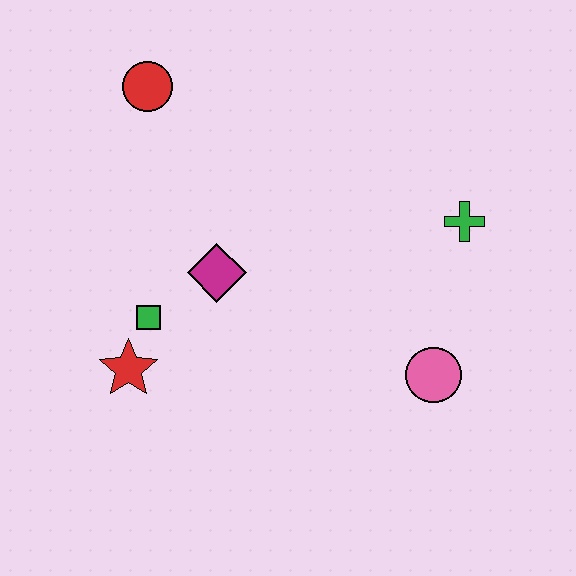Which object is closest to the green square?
The red star is closest to the green square.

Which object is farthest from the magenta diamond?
The green cross is farthest from the magenta diamond.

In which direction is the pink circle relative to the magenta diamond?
The pink circle is to the right of the magenta diamond.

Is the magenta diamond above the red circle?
No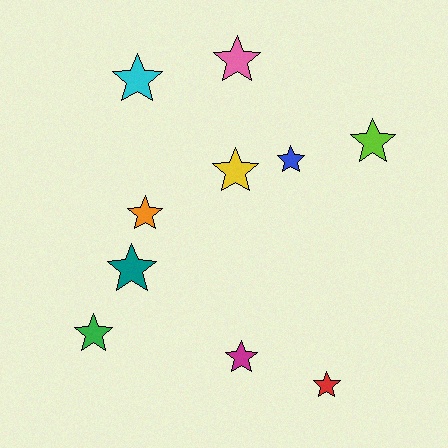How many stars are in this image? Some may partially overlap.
There are 10 stars.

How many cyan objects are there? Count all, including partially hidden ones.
There is 1 cyan object.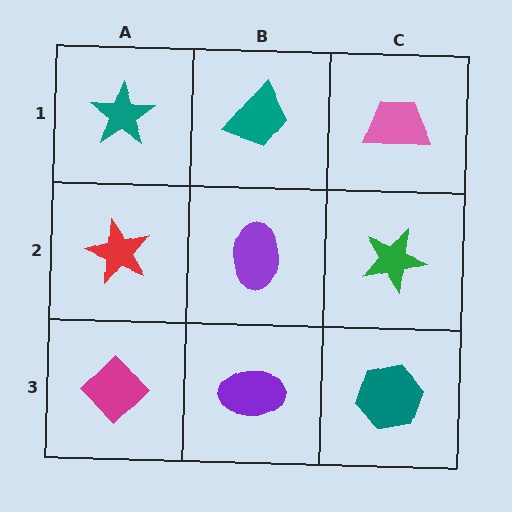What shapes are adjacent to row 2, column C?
A pink trapezoid (row 1, column C), a teal hexagon (row 3, column C), a purple ellipse (row 2, column B).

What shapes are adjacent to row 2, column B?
A teal trapezoid (row 1, column B), a purple ellipse (row 3, column B), a red star (row 2, column A), a green star (row 2, column C).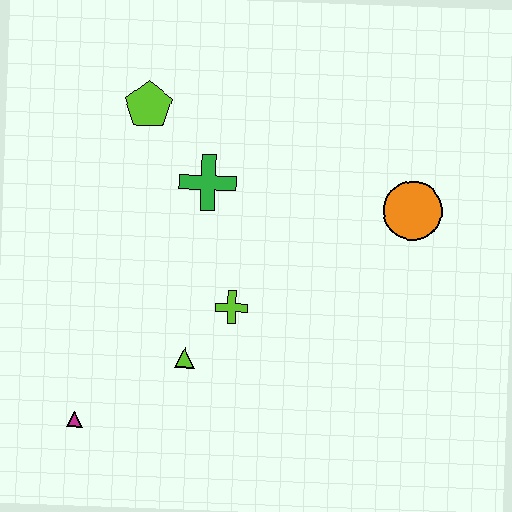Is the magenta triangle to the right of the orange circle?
No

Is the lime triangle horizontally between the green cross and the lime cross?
No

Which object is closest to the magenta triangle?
The lime triangle is closest to the magenta triangle.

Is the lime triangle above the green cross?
No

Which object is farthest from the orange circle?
The magenta triangle is farthest from the orange circle.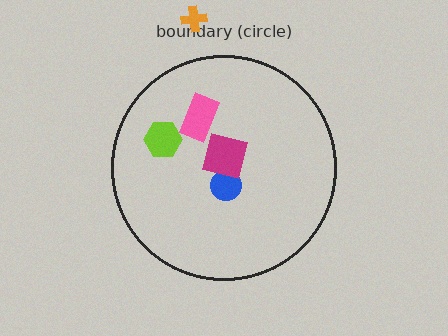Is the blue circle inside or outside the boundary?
Inside.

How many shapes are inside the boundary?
4 inside, 1 outside.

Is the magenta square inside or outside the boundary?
Inside.